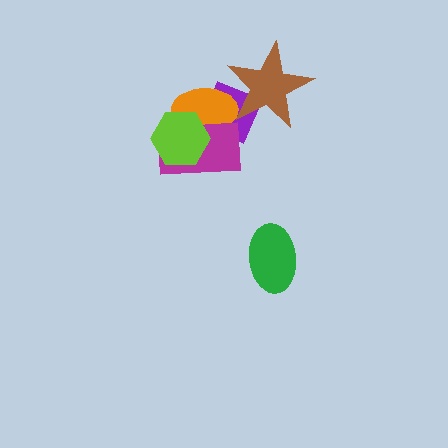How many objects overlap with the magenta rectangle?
3 objects overlap with the magenta rectangle.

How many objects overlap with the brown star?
2 objects overlap with the brown star.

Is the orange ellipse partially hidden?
Yes, it is partially covered by another shape.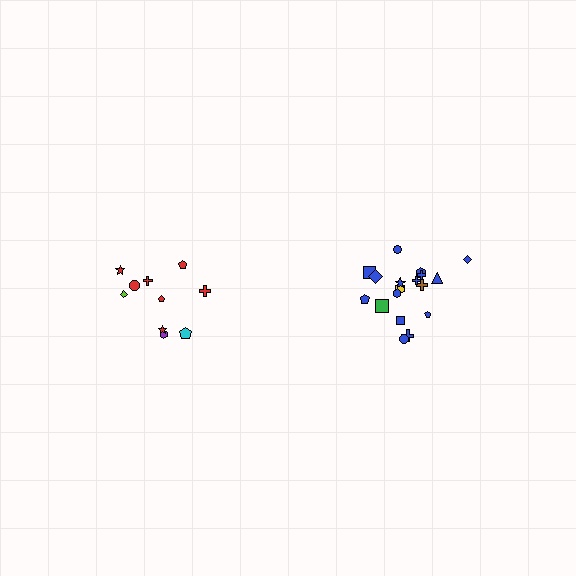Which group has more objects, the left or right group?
The right group.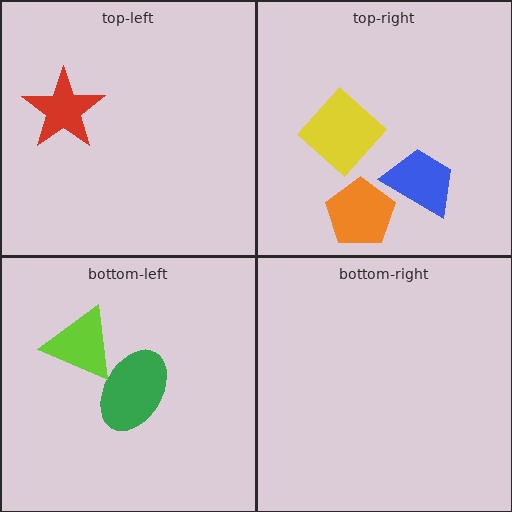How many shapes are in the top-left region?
1.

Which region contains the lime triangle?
The bottom-left region.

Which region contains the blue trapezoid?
The top-right region.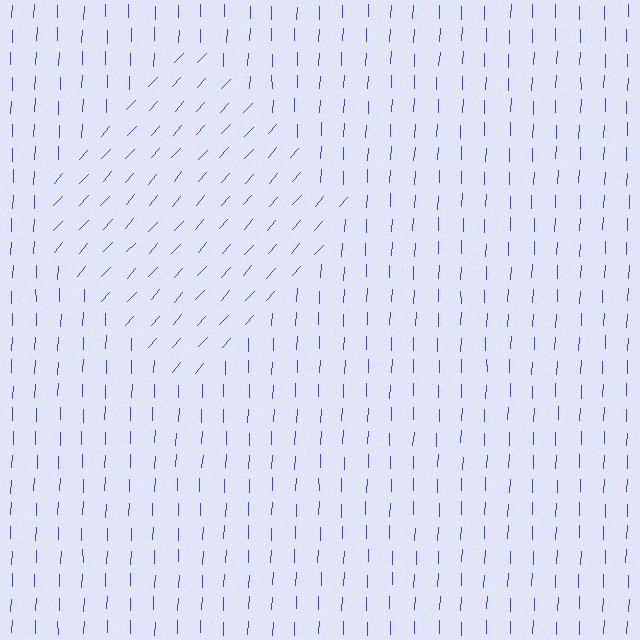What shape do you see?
I see a diamond.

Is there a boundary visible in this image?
Yes, there is a texture boundary formed by a change in line orientation.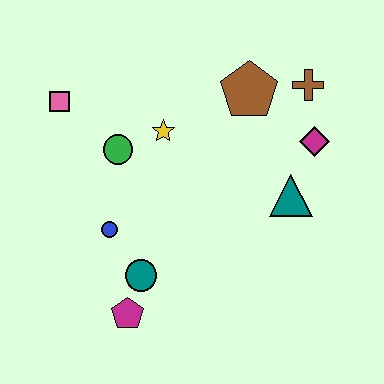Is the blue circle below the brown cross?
Yes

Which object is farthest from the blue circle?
The brown cross is farthest from the blue circle.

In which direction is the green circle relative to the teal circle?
The green circle is above the teal circle.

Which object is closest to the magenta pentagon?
The teal circle is closest to the magenta pentagon.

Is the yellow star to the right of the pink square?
Yes